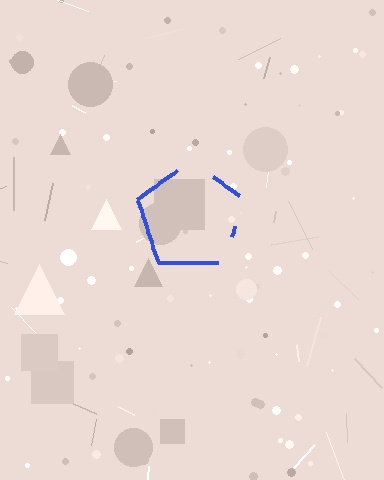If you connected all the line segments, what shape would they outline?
They would outline a pentagon.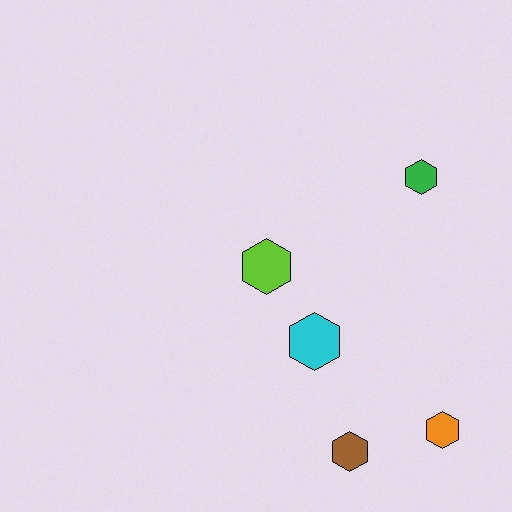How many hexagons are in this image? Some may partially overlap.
There are 5 hexagons.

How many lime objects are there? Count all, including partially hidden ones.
There is 1 lime object.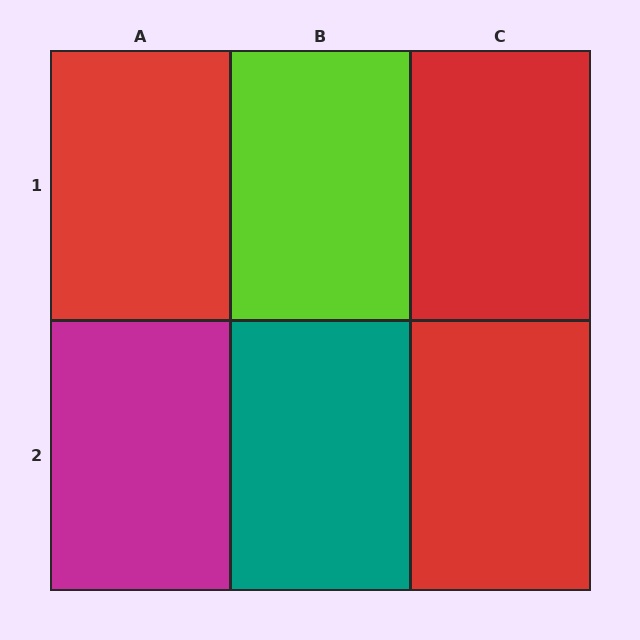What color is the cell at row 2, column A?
Magenta.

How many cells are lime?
1 cell is lime.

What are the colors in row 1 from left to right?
Red, lime, red.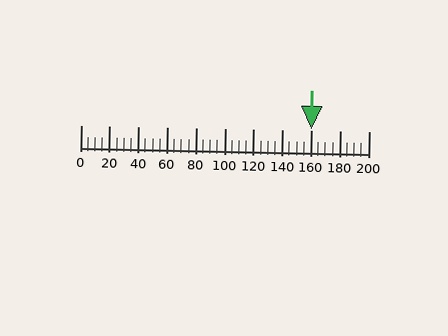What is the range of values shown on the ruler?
The ruler shows values from 0 to 200.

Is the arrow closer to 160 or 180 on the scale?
The arrow is closer to 160.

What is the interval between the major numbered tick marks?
The major tick marks are spaced 20 units apart.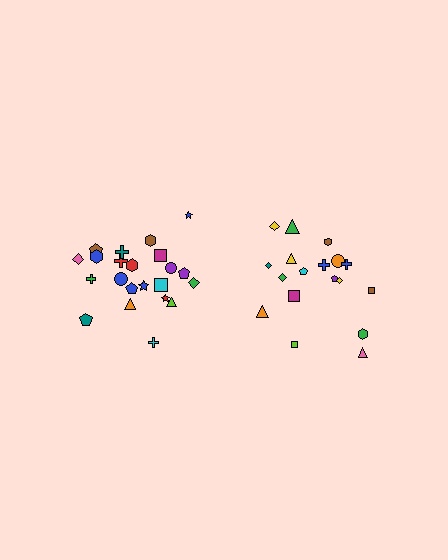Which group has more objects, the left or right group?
The left group.